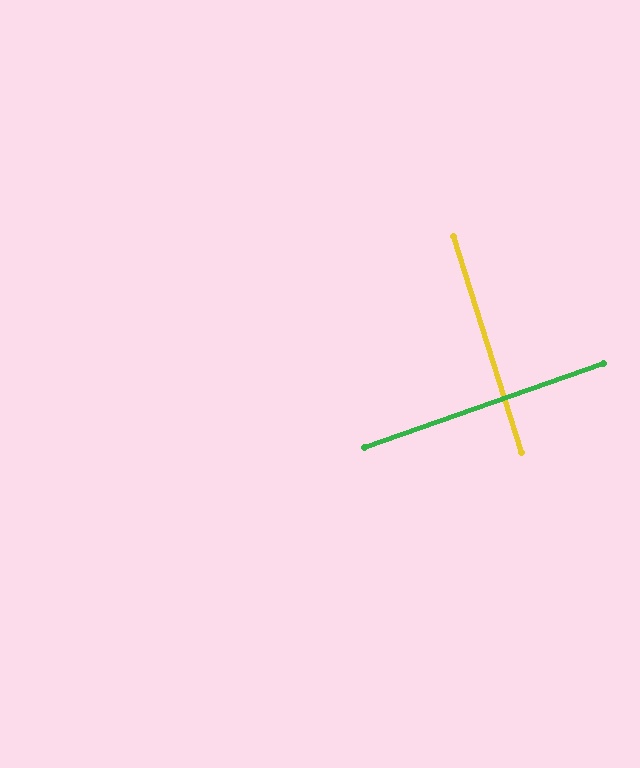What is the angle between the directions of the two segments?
Approximately 88 degrees.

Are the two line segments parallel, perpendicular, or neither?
Perpendicular — they meet at approximately 88°.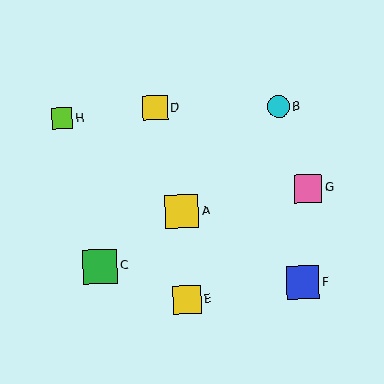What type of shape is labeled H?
Shape H is a lime square.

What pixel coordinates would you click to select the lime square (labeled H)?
Click at (62, 118) to select the lime square H.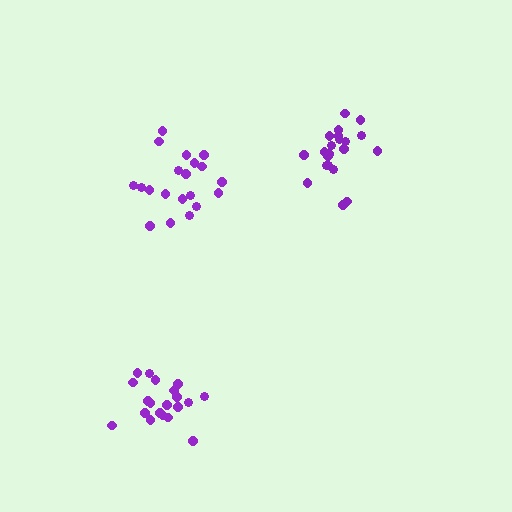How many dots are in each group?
Group 1: 20 dots, Group 2: 20 dots, Group 3: 21 dots (61 total).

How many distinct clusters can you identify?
There are 3 distinct clusters.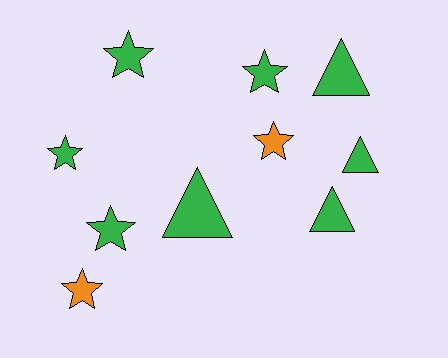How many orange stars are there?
There are 2 orange stars.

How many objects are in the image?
There are 10 objects.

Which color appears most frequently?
Green, with 8 objects.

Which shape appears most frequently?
Star, with 6 objects.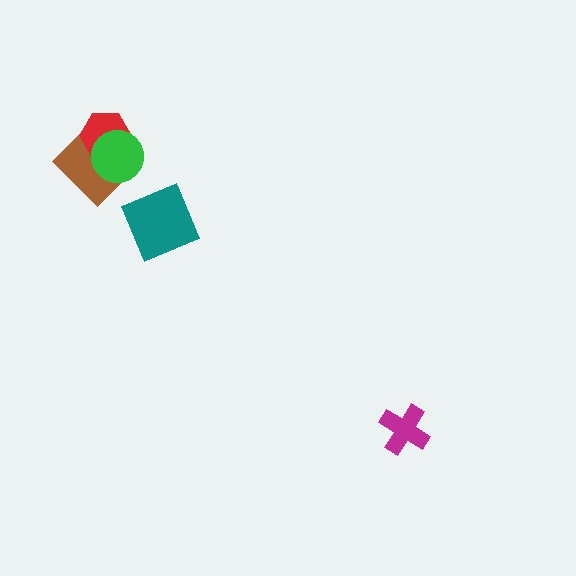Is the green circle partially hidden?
No, no other shape covers it.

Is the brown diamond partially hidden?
Yes, it is partially covered by another shape.